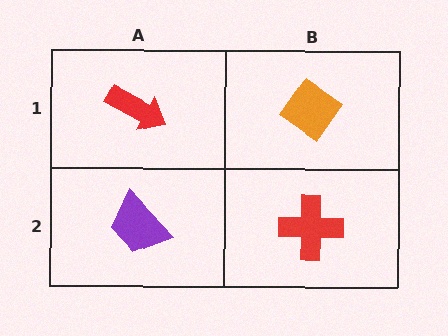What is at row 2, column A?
A purple trapezoid.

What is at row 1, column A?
A red arrow.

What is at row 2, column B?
A red cross.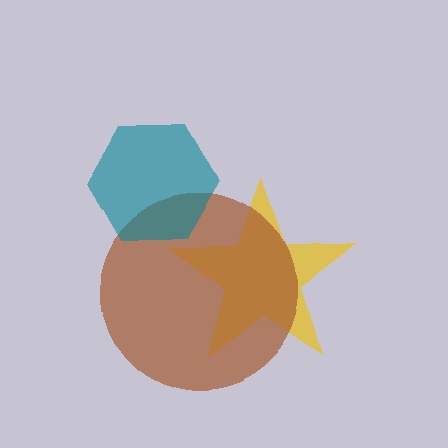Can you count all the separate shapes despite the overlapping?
Yes, there are 3 separate shapes.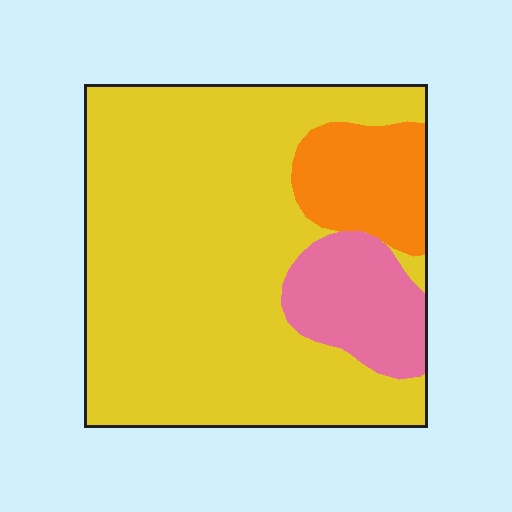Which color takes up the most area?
Yellow, at roughly 75%.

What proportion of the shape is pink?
Pink takes up about one eighth (1/8) of the shape.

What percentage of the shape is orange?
Orange covers around 10% of the shape.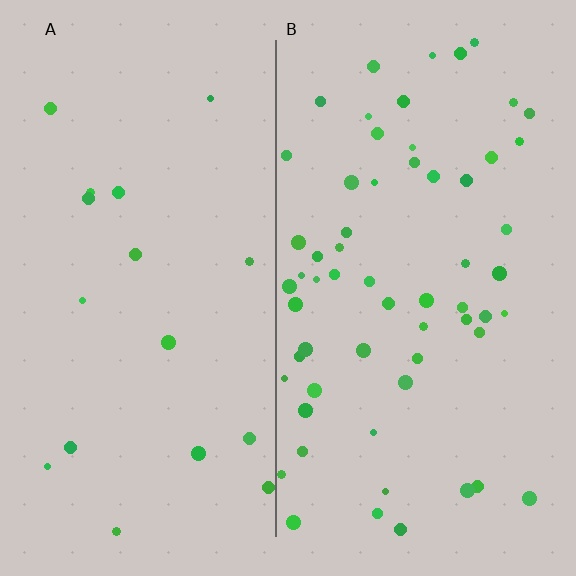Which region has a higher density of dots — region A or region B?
B (the right).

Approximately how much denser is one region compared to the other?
Approximately 3.5× — region B over region A.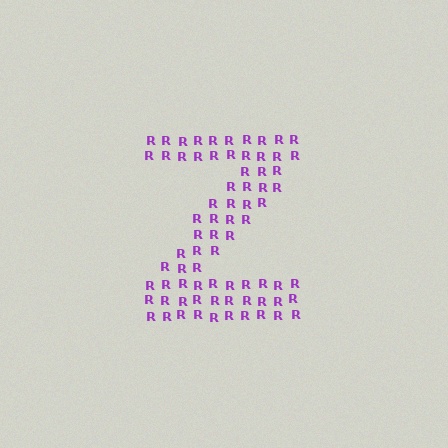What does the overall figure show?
The overall figure shows the letter Z.